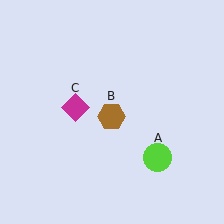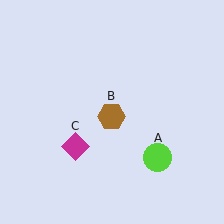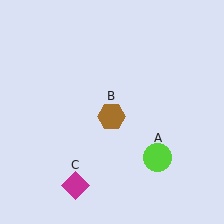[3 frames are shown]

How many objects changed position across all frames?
1 object changed position: magenta diamond (object C).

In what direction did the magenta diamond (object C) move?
The magenta diamond (object C) moved down.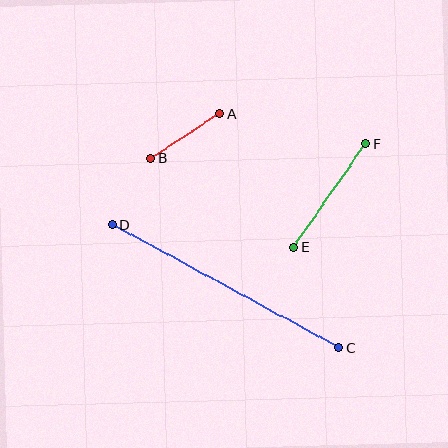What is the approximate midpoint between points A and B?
The midpoint is at approximately (185, 136) pixels.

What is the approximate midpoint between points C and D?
The midpoint is at approximately (226, 286) pixels.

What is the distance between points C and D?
The distance is approximately 258 pixels.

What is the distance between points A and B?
The distance is approximately 82 pixels.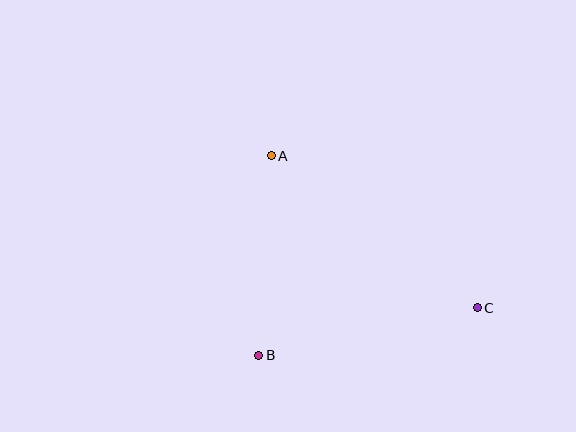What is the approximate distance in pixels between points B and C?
The distance between B and C is approximately 224 pixels.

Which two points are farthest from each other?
Points A and C are farthest from each other.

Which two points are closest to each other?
Points A and B are closest to each other.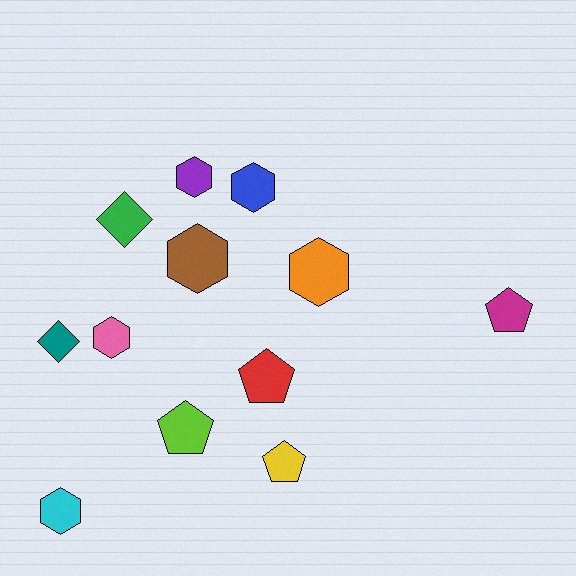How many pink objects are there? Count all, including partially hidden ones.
There is 1 pink object.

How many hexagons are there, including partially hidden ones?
There are 6 hexagons.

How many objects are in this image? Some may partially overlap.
There are 12 objects.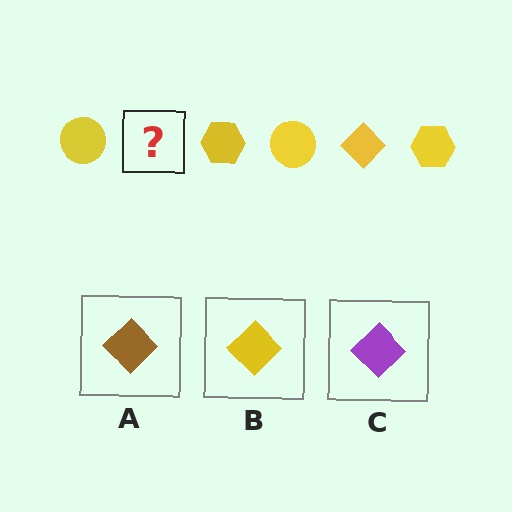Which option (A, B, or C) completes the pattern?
B.